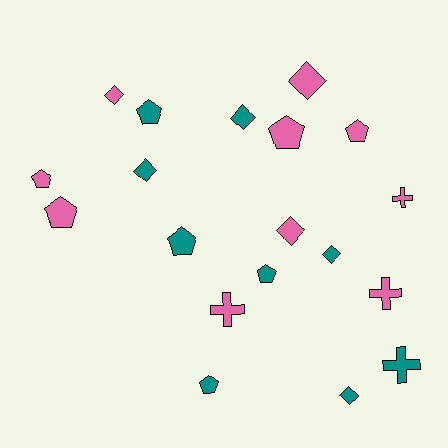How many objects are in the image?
There are 19 objects.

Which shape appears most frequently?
Pentagon, with 8 objects.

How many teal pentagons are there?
There are 4 teal pentagons.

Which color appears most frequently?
Pink, with 10 objects.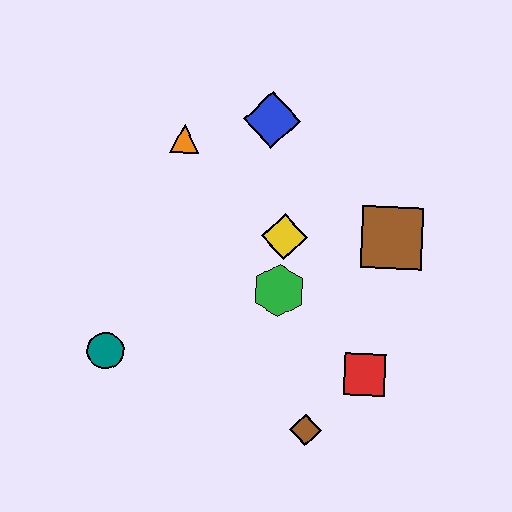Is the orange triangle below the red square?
No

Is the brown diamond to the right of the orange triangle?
Yes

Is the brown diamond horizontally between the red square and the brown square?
No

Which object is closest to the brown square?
The yellow diamond is closest to the brown square.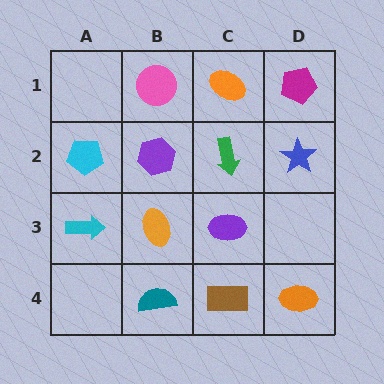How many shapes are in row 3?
3 shapes.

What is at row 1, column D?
A magenta pentagon.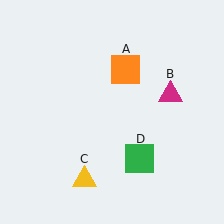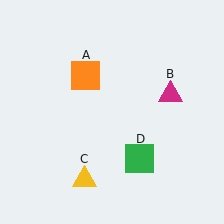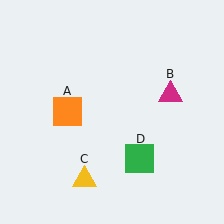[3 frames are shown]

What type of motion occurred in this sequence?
The orange square (object A) rotated counterclockwise around the center of the scene.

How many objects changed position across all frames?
1 object changed position: orange square (object A).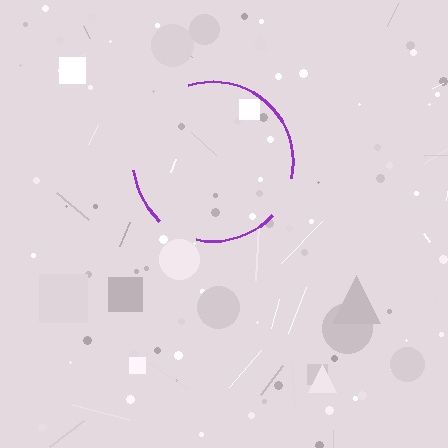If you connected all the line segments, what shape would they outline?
They would outline a circle.